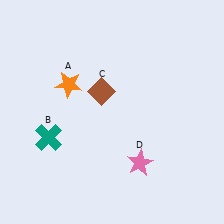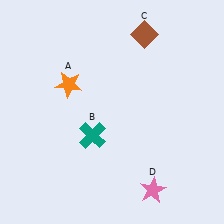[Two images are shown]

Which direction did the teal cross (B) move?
The teal cross (B) moved right.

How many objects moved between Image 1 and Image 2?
3 objects moved between the two images.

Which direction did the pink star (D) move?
The pink star (D) moved down.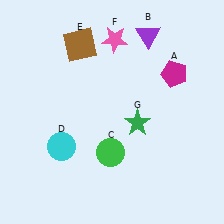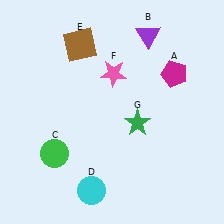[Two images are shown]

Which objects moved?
The objects that moved are: the green circle (C), the cyan circle (D), the pink star (F).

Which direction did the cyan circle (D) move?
The cyan circle (D) moved down.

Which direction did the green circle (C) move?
The green circle (C) moved left.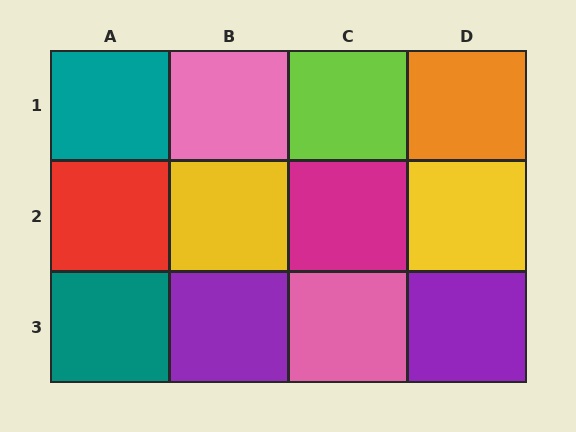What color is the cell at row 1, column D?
Orange.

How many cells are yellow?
2 cells are yellow.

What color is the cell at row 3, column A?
Teal.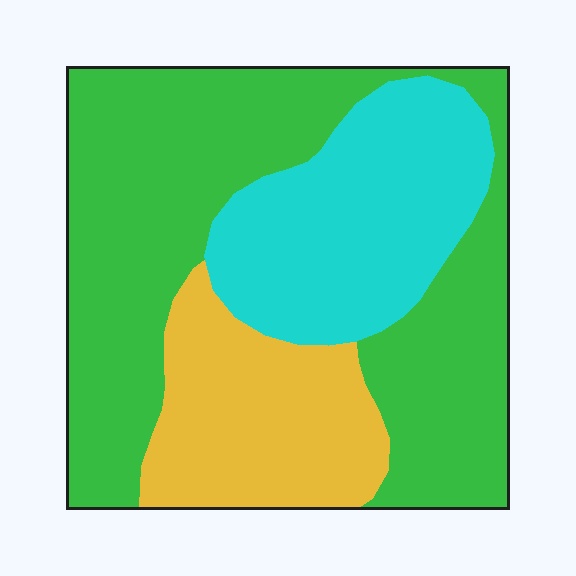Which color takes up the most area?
Green, at roughly 55%.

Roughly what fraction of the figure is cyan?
Cyan covers roughly 25% of the figure.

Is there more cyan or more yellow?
Cyan.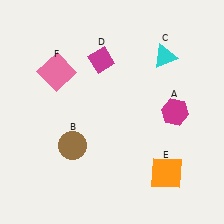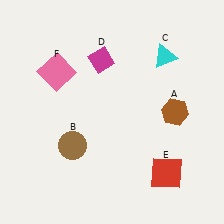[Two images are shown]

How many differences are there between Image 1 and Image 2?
There are 2 differences between the two images.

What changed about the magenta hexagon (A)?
In Image 1, A is magenta. In Image 2, it changed to brown.